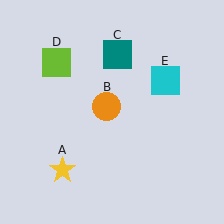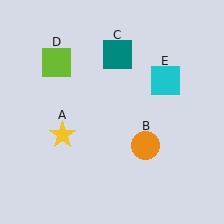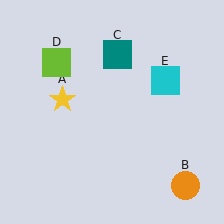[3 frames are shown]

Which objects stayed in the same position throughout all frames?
Teal square (object C) and lime square (object D) and cyan square (object E) remained stationary.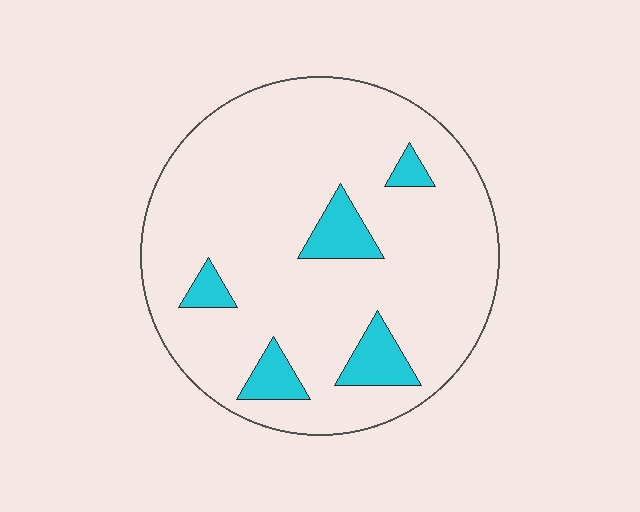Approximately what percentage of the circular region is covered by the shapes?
Approximately 10%.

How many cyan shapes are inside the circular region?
5.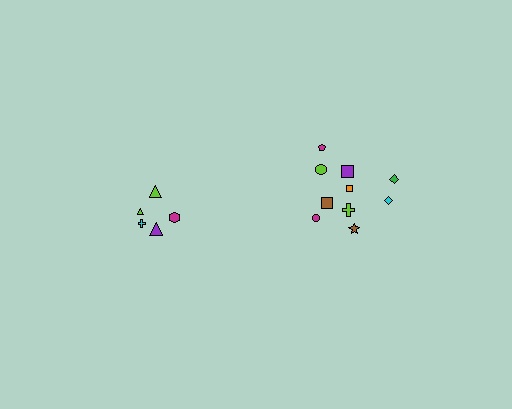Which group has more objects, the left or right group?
The right group.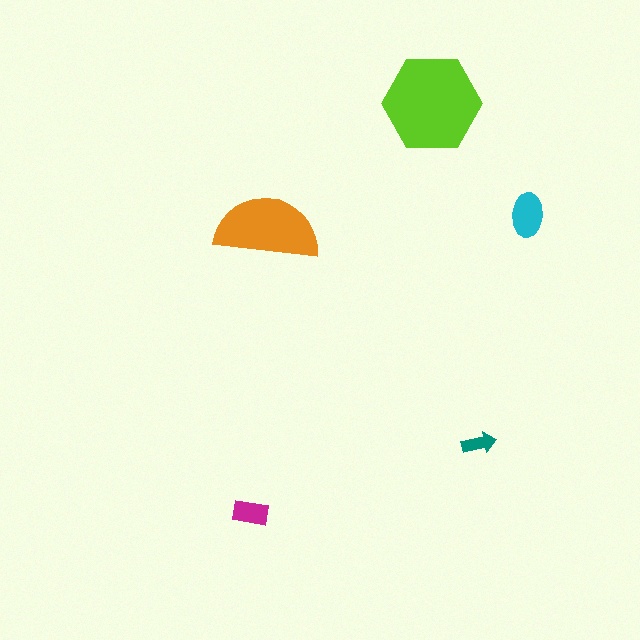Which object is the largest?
The lime hexagon.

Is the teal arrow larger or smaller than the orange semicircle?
Smaller.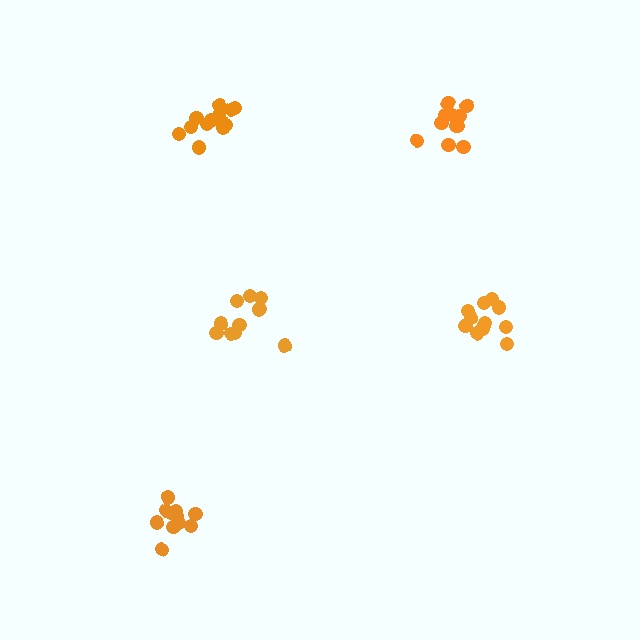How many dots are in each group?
Group 1: 13 dots, Group 2: 13 dots, Group 3: 11 dots, Group 4: 11 dots, Group 5: 12 dots (60 total).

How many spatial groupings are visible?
There are 5 spatial groupings.